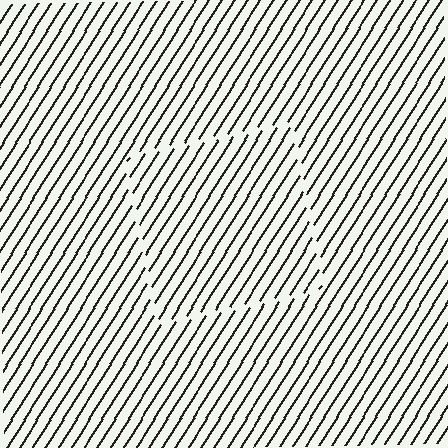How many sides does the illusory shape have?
4 sides — the line-ends trace a square.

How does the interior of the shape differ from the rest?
The interior of the shape contains the same grating, shifted by half a period — the contour is defined by the phase discontinuity where line-ends from the inner and outer gratings abut.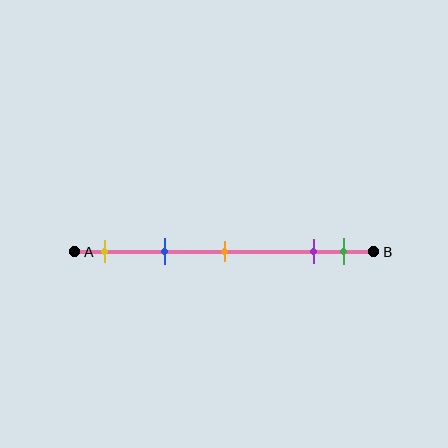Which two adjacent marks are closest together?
The purple and green marks are the closest adjacent pair.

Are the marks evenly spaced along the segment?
No, the marks are not evenly spaced.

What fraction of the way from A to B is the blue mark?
The blue mark is approximately 30% (0.3) of the way from A to B.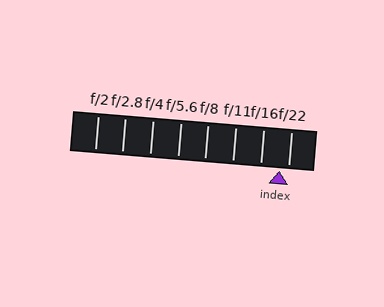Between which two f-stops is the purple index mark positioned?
The index mark is between f/16 and f/22.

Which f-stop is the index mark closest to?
The index mark is closest to f/22.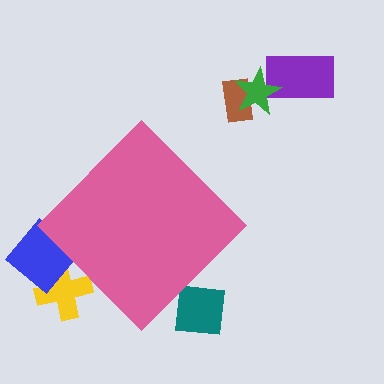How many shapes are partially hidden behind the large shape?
3 shapes are partially hidden.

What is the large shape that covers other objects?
A pink diamond.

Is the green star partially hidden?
No, the green star is fully visible.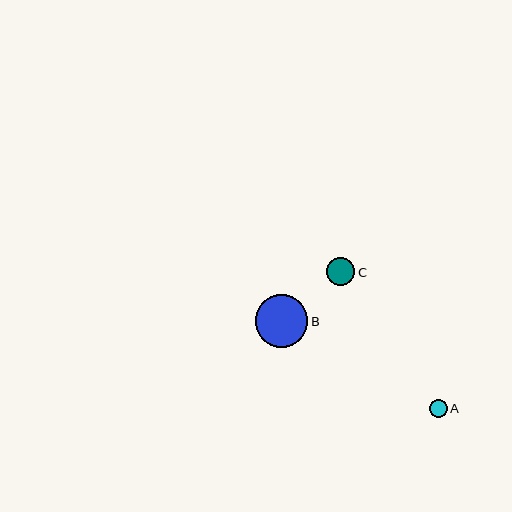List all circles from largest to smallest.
From largest to smallest: B, C, A.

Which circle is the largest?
Circle B is the largest with a size of approximately 53 pixels.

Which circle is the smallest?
Circle A is the smallest with a size of approximately 18 pixels.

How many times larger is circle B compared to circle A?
Circle B is approximately 3.0 times the size of circle A.